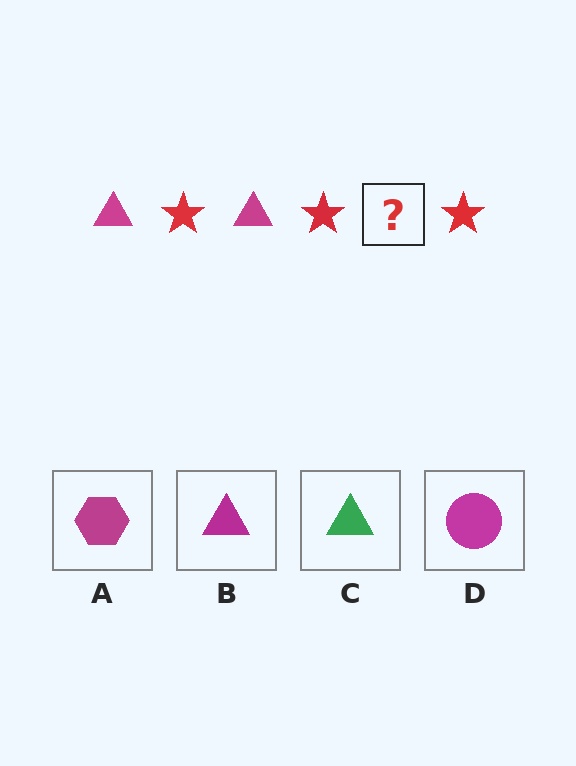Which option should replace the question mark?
Option B.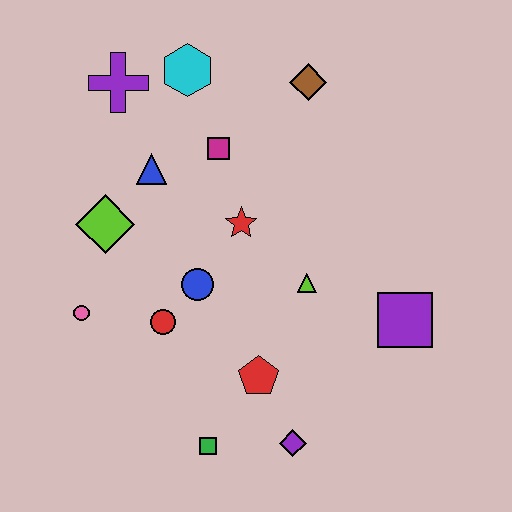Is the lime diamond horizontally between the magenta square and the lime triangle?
No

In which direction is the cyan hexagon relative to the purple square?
The cyan hexagon is above the purple square.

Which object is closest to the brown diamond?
The magenta square is closest to the brown diamond.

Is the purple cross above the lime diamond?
Yes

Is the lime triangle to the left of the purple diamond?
No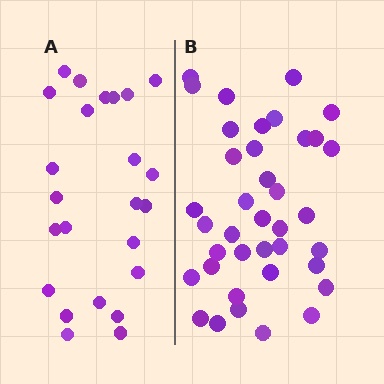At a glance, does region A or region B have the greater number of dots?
Region B (the right region) has more dots.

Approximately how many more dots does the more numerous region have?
Region B has approximately 15 more dots than region A.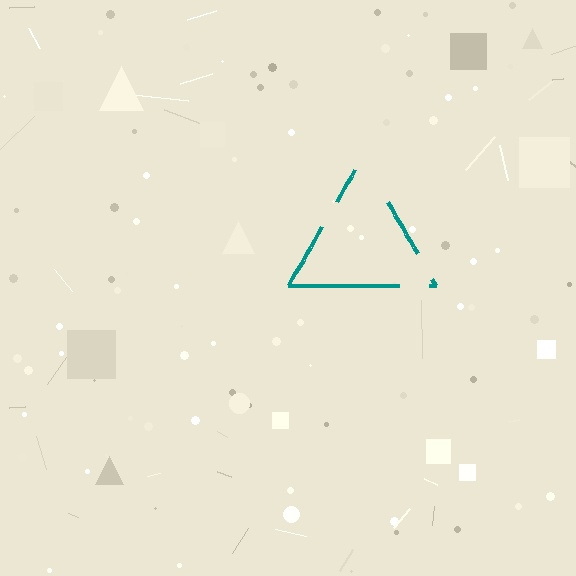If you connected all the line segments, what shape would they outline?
They would outline a triangle.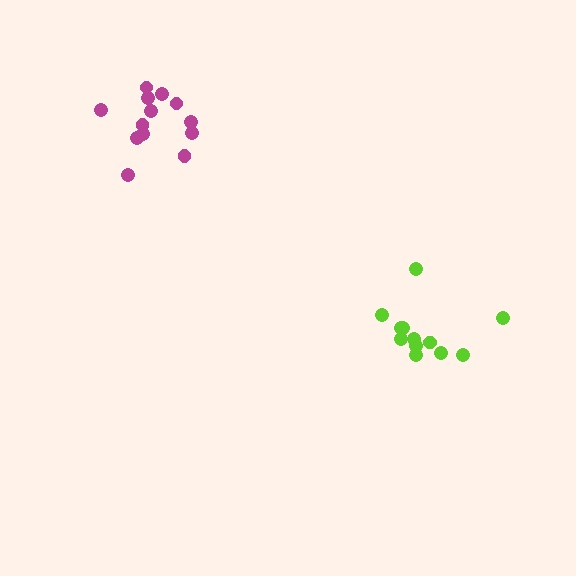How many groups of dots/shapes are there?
There are 2 groups.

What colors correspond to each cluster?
The clusters are colored: magenta, lime.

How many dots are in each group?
Group 1: 13 dots, Group 2: 12 dots (25 total).